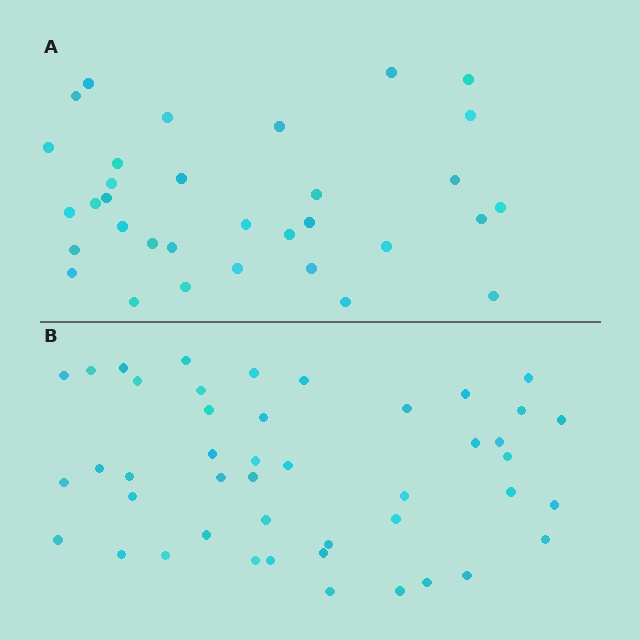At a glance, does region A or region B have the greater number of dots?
Region B (the bottom region) has more dots.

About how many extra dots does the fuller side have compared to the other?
Region B has roughly 12 or so more dots than region A.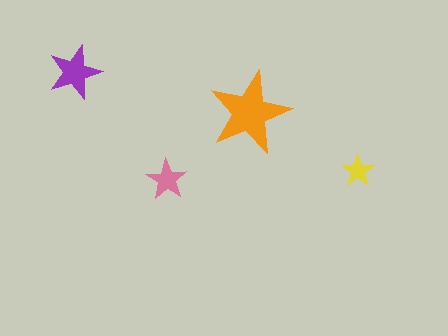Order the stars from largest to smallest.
the orange one, the purple one, the pink one, the yellow one.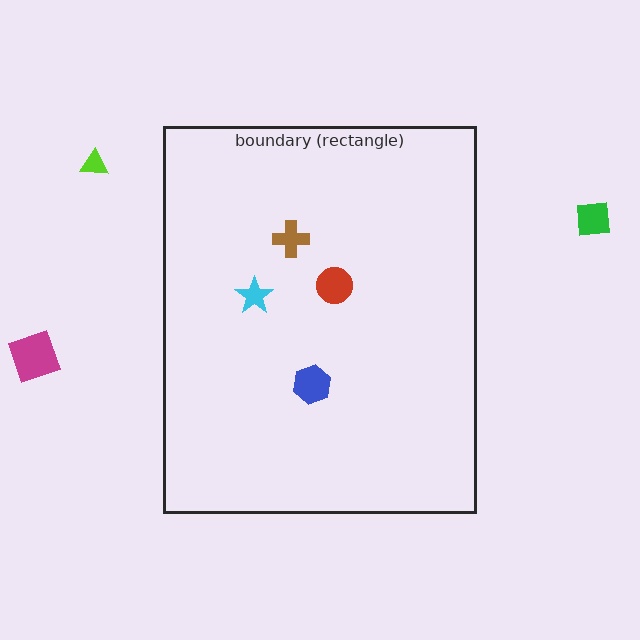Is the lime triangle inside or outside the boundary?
Outside.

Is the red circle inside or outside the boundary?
Inside.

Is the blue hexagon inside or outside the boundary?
Inside.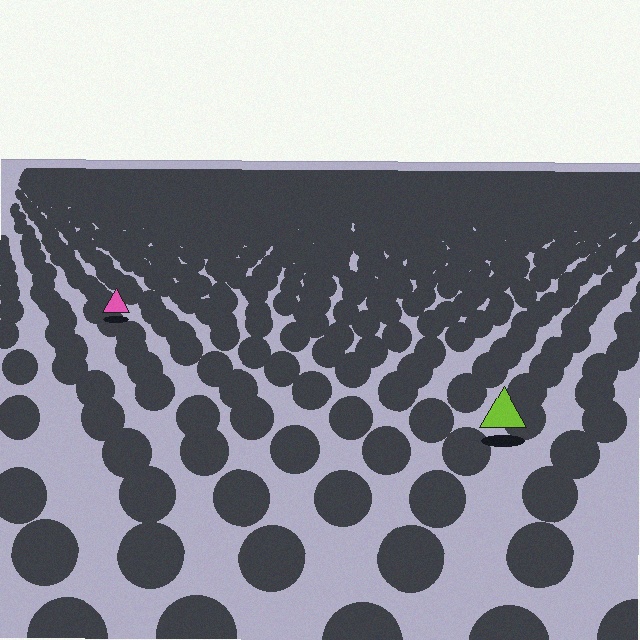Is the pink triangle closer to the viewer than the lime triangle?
No. The lime triangle is closer — you can tell from the texture gradient: the ground texture is coarser near it.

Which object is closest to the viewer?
The lime triangle is closest. The texture marks near it are larger and more spread out.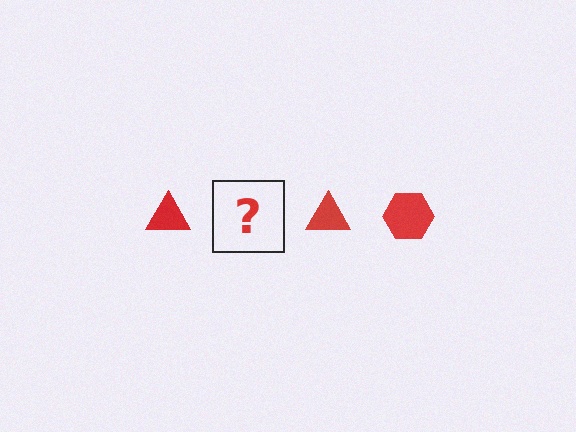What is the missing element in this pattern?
The missing element is a red hexagon.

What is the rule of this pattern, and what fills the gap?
The rule is that the pattern cycles through triangle, hexagon shapes in red. The gap should be filled with a red hexagon.